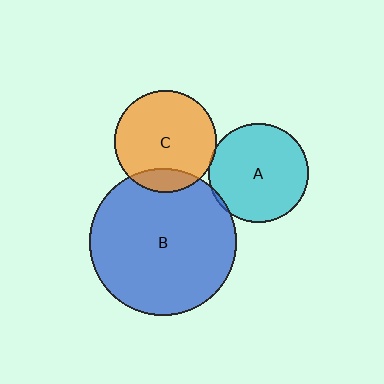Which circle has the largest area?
Circle B (blue).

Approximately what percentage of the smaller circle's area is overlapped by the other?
Approximately 15%.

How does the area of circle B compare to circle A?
Approximately 2.2 times.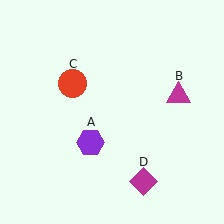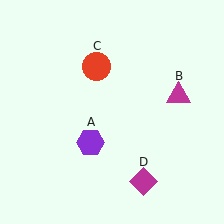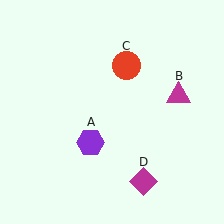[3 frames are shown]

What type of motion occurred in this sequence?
The red circle (object C) rotated clockwise around the center of the scene.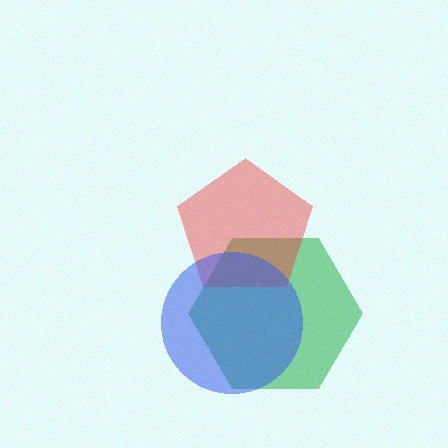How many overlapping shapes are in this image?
There are 3 overlapping shapes in the image.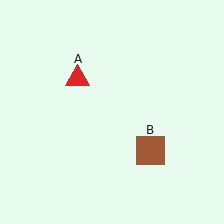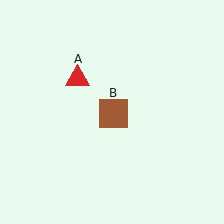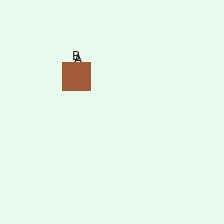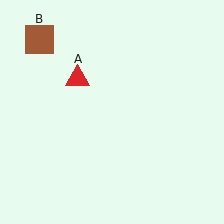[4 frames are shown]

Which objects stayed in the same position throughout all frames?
Red triangle (object A) remained stationary.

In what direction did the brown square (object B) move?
The brown square (object B) moved up and to the left.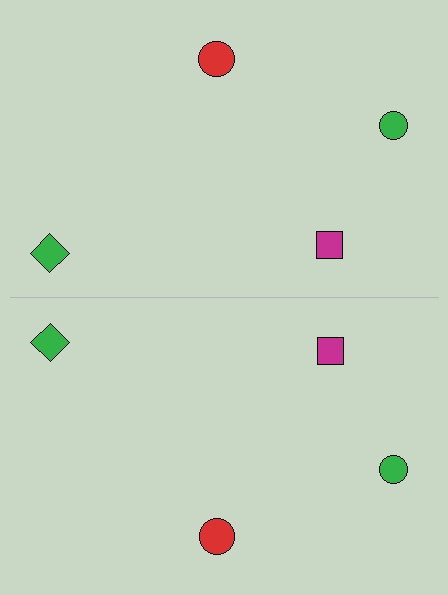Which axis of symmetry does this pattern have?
The pattern has a horizontal axis of symmetry running through the center of the image.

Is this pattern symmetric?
Yes, this pattern has bilateral (reflection) symmetry.